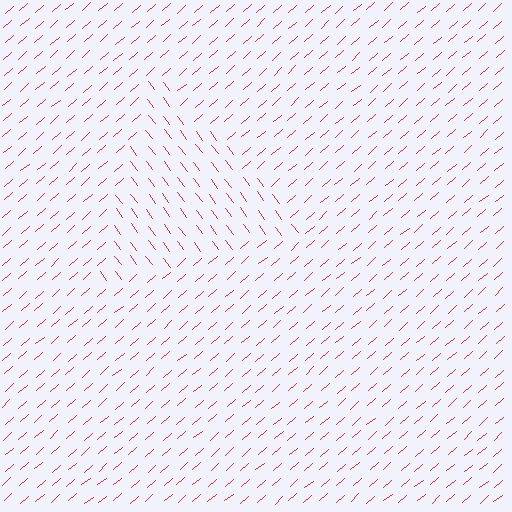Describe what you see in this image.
The image is filled with small red line segments. A triangle region in the image has lines oriented differently from the surrounding lines, creating a visible texture boundary.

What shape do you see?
I see a triangle.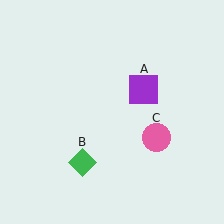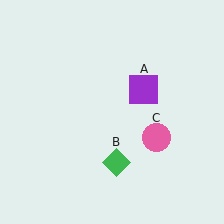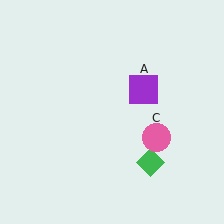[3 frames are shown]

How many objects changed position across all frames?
1 object changed position: green diamond (object B).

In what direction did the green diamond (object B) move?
The green diamond (object B) moved right.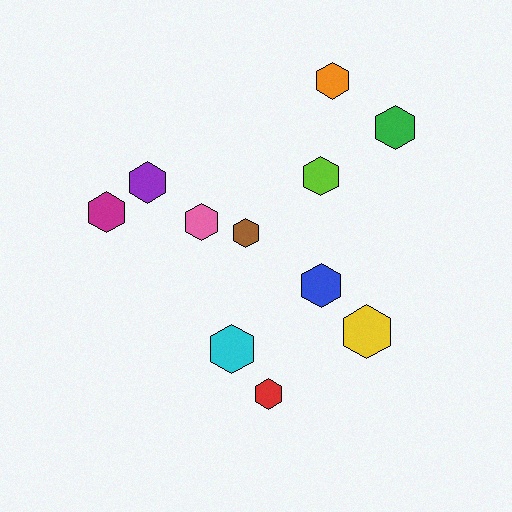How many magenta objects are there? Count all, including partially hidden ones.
There is 1 magenta object.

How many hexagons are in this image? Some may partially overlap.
There are 11 hexagons.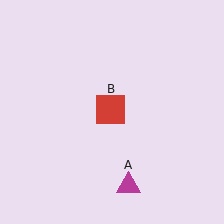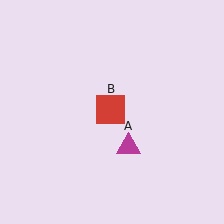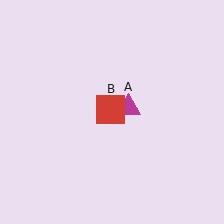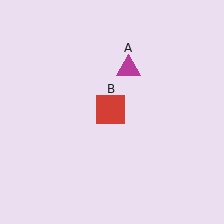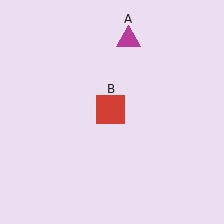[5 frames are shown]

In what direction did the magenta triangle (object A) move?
The magenta triangle (object A) moved up.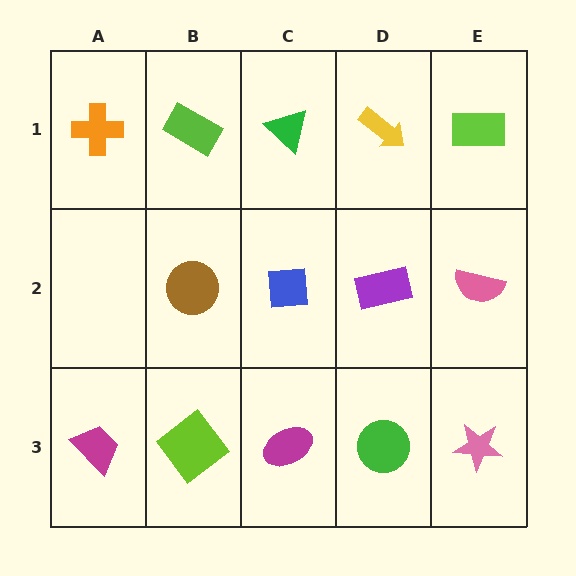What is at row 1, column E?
A lime rectangle.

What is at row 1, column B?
A lime rectangle.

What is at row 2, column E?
A pink semicircle.